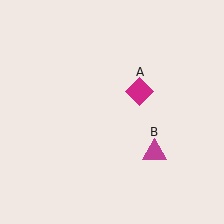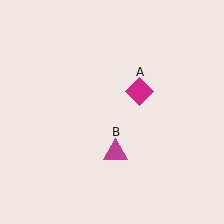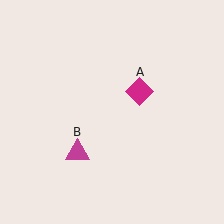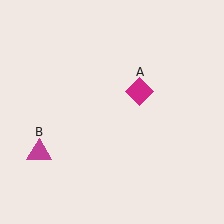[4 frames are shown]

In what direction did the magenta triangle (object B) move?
The magenta triangle (object B) moved left.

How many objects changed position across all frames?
1 object changed position: magenta triangle (object B).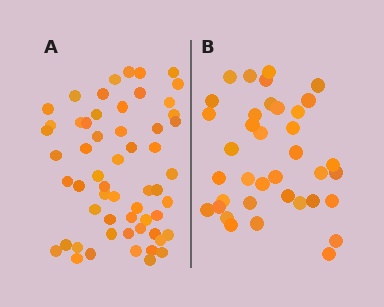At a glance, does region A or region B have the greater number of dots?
Region A (the left region) has more dots.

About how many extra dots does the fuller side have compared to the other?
Region A has approximately 20 more dots than region B.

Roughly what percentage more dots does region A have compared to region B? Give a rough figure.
About 55% more.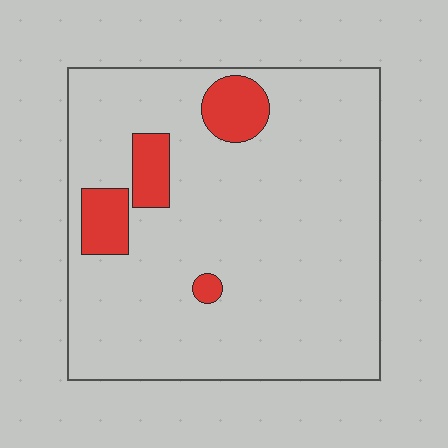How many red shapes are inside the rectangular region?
4.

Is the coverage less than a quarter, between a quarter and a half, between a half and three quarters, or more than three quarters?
Less than a quarter.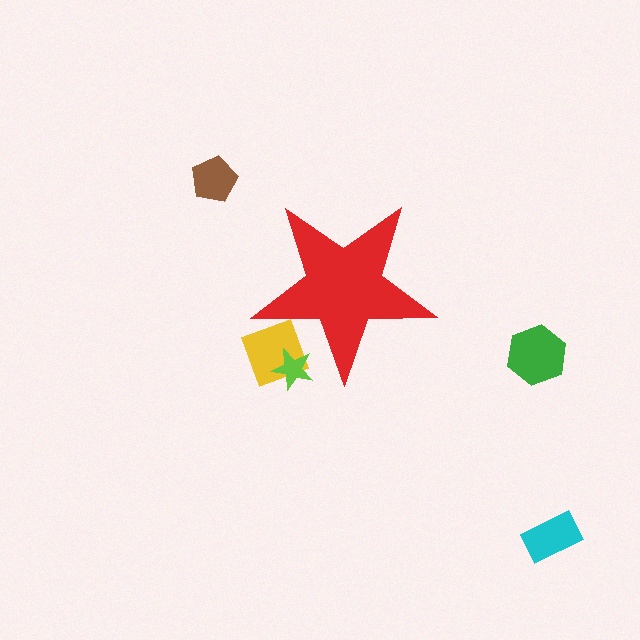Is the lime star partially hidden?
Yes, the lime star is partially hidden behind the red star.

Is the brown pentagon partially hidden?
No, the brown pentagon is fully visible.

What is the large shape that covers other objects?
A red star.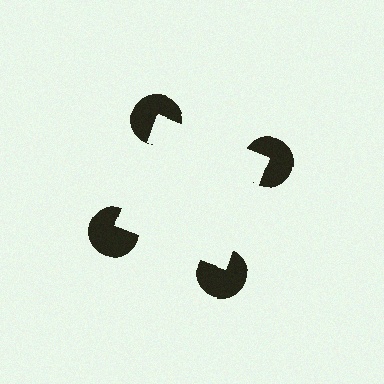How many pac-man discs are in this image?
There are 4 — one at each vertex of the illusory square.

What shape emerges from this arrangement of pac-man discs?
An illusory square — its edges are inferred from the aligned wedge cuts in the pac-man discs, not physically drawn.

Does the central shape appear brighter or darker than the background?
It typically appears slightly brighter than the background, even though no actual brightness change is drawn.